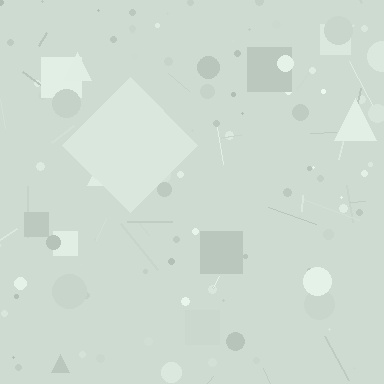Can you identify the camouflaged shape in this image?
The camouflaged shape is a diamond.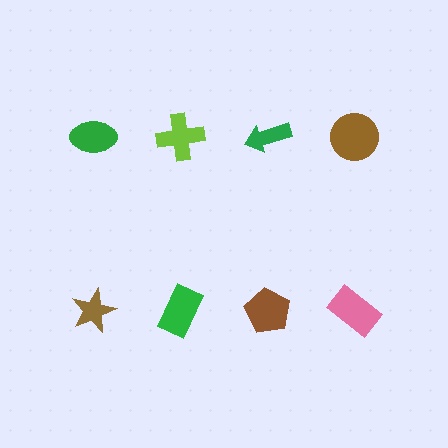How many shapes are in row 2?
4 shapes.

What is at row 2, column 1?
A brown star.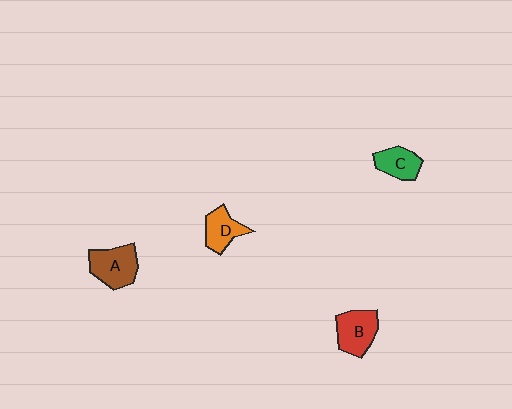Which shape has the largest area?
Shape A (brown).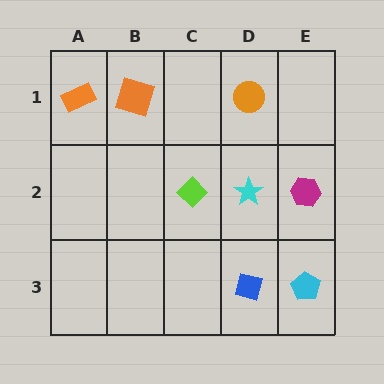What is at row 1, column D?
An orange circle.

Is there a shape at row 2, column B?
No, that cell is empty.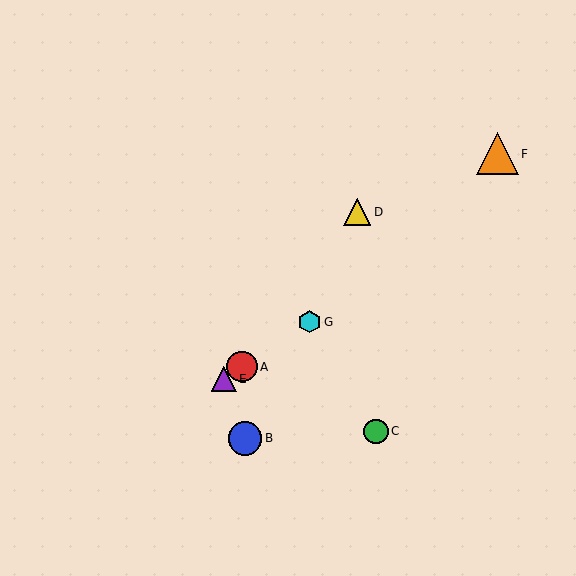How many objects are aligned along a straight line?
3 objects (A, E, G) are aligned along a straight line.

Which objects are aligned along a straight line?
Objects A, E, G are aligned along a straight line.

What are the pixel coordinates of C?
Object C is at (376, 431).